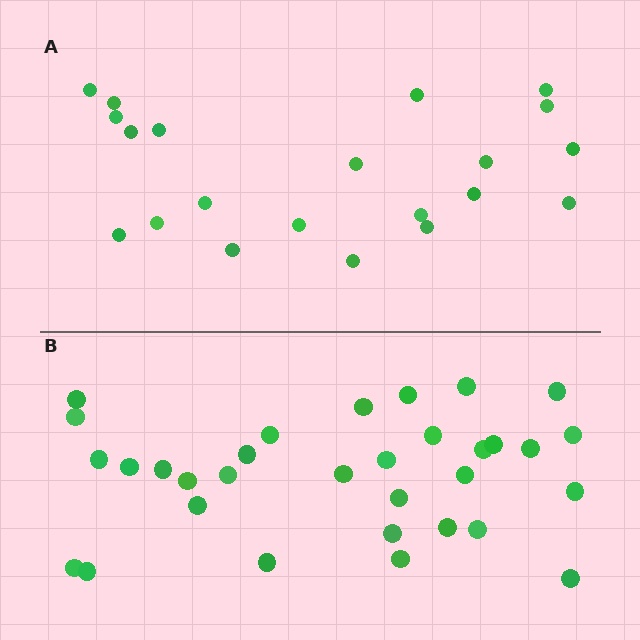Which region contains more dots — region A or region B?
Region B (the bottom region) has more dots.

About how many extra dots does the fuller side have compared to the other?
Region B has roughly 12 or so more dots than region A.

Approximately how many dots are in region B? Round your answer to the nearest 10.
About 30 dots. (The exact count is 32, which rounds to 30.)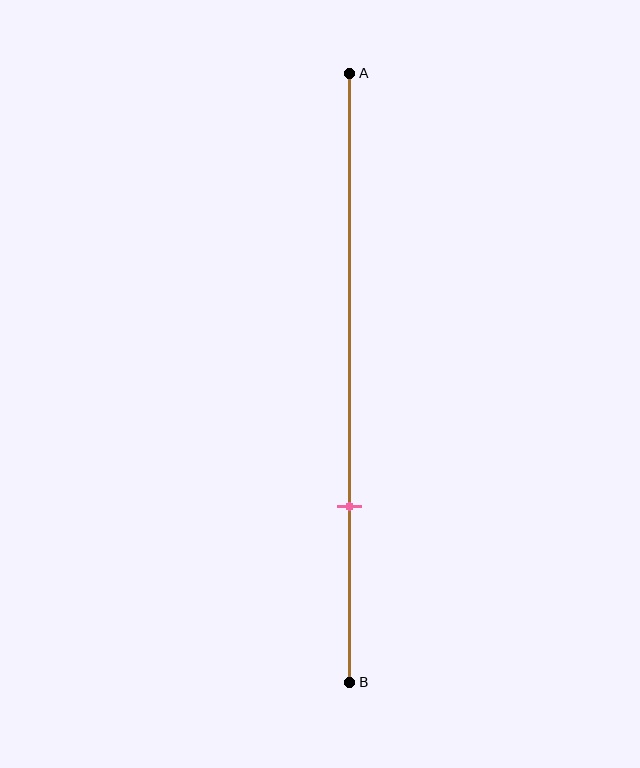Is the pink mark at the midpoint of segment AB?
No, the mark is at about 70% from A, not at the 50% midpoint.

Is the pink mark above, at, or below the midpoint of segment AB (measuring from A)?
The pink mark is below the midpoint of segment AB.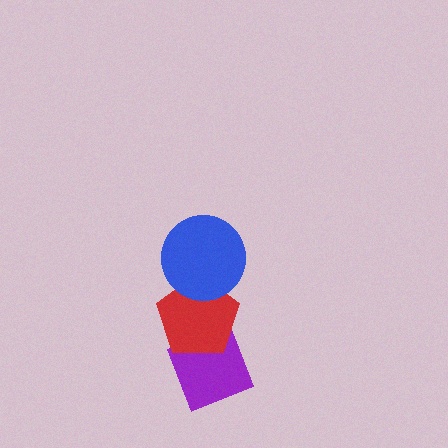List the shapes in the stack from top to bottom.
From top to bottom: the blue circle, the red pentagon, the purple diamond.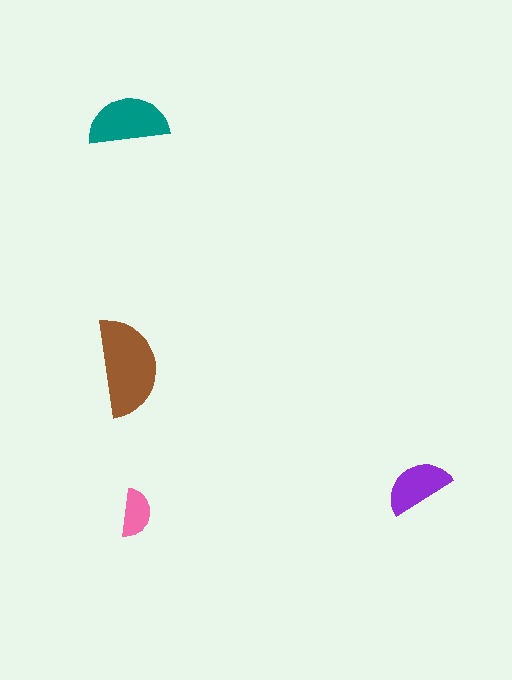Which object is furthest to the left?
The teal semicircle is leftmost.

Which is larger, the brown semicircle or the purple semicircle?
The brown one.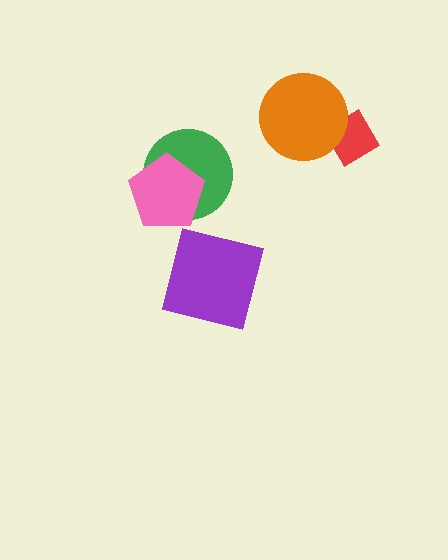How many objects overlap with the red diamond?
1 object overlaps with the red diamond.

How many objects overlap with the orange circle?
1 object overlaps with the orange circle.